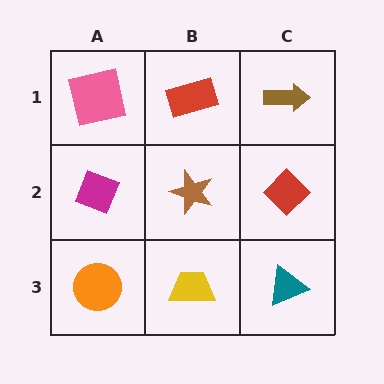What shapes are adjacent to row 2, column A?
A pink square (row 1, column A), an orange circle (row 3, column A), a brown star (row 2, column B).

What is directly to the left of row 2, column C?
A brown star.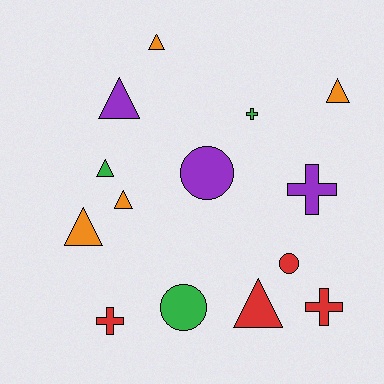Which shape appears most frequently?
Triangle, with 7 objects.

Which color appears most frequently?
Orange, with 4 objects.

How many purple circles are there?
There is 1 purple circle.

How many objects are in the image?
There are 14 objects.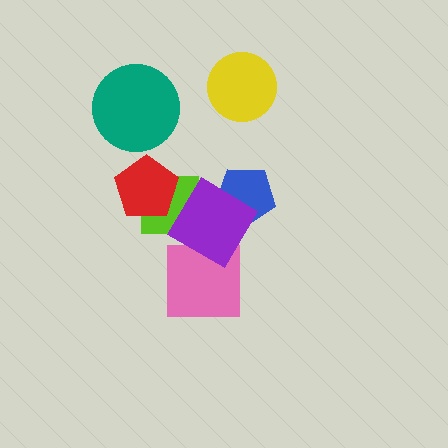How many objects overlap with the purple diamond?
3 objects overlap with the purple diamond.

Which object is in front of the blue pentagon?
The purple diamond is in front of the blue pentagon.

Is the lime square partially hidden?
Yes, it is partially covered by another shape.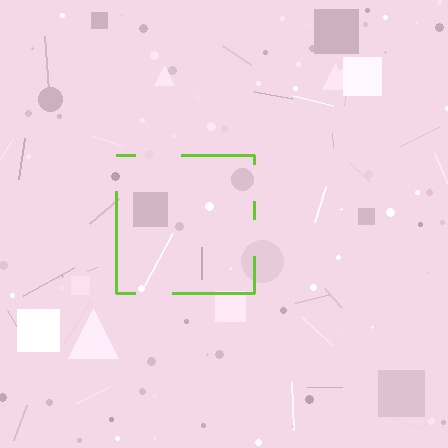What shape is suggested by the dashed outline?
The dashed outline suggests a square.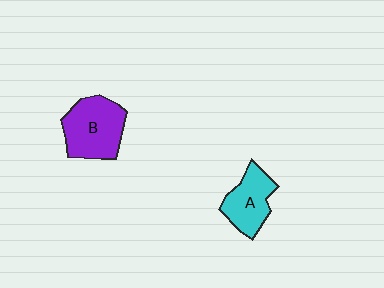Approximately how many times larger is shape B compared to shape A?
Approximately 1.3 times.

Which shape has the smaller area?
Shape A (cyan).